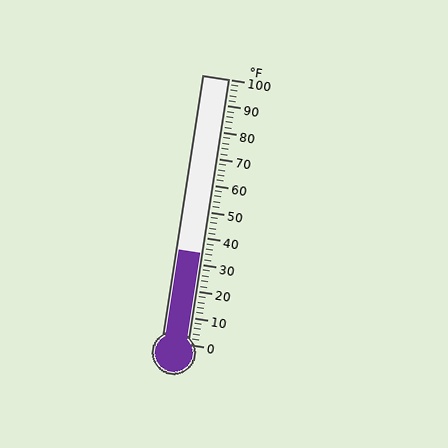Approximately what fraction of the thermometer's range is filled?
The thermometer is filled to approximately 35% of its range.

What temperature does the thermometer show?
The thermometer shows approximately 34°F.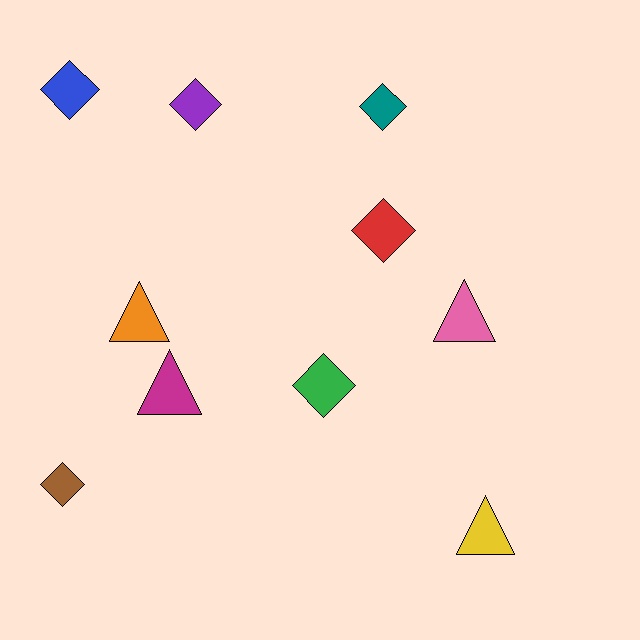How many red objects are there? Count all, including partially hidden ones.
There is 1 red object.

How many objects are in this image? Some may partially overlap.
There are 10 objects.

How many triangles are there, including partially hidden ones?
There are 4 triangles.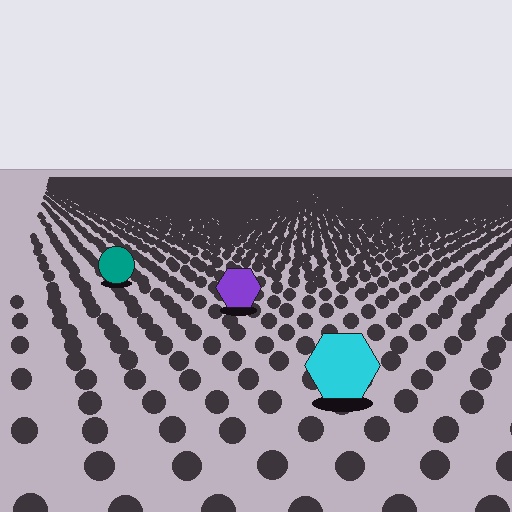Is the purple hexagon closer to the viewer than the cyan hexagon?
No. The cyan hexagon is closer — you can tell from the texture gradient: the ground texture is coarser near it.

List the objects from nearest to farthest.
From nearest to farthest: the cyan hexagon, the purple hexagon, the teal circle.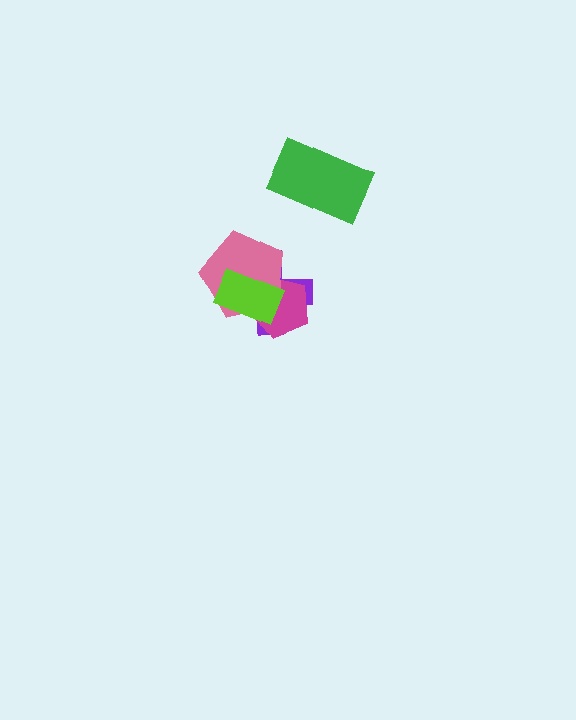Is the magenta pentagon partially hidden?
Yes, it is partially covered by another shape.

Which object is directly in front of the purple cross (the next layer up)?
The magenta pentagon is directly in front of the purple cross.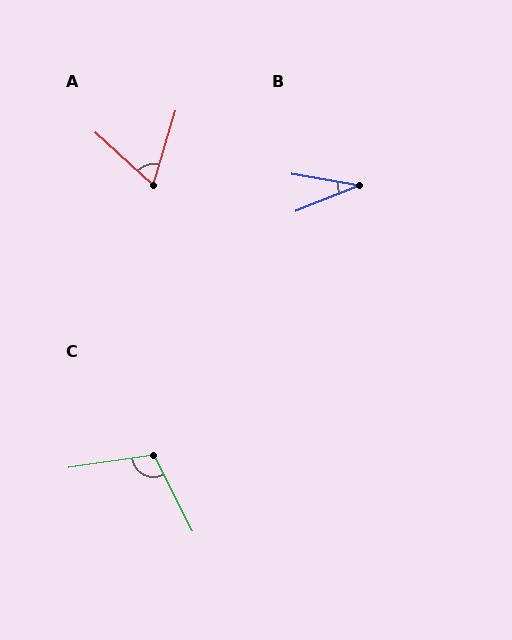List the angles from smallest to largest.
B (32°), A (65°), C (108°).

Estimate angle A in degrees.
Approximately 65 degrees.